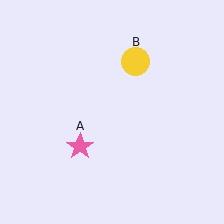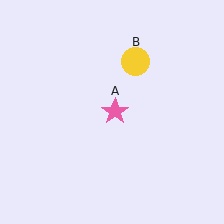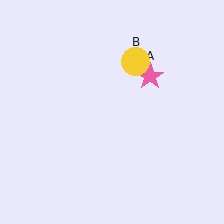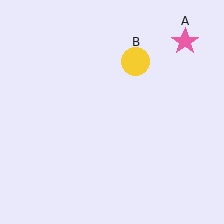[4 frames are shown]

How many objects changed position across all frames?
1 object changed position: pink star (object A).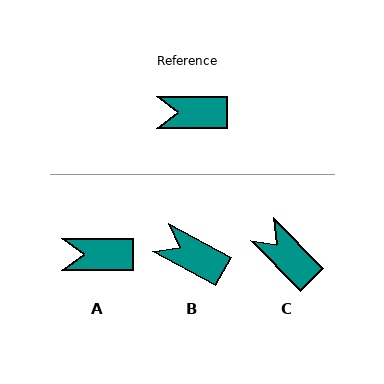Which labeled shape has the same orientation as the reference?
A.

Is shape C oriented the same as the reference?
No, it is off by about 46 degrees.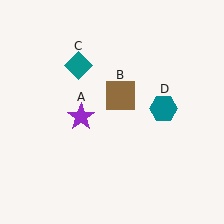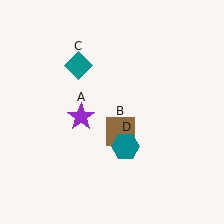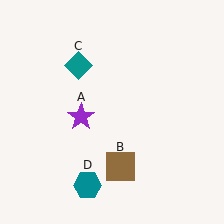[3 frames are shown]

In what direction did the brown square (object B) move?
The brown square (object B) moved down.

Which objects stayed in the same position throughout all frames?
Purple star (object A) and teal diamond (object C) remained stationary.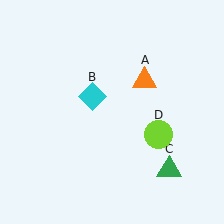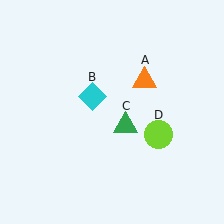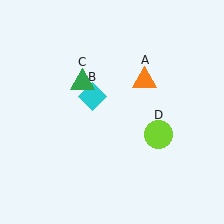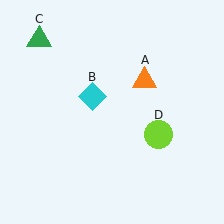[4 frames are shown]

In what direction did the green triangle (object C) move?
The green triangle (object C) moved up and to the left.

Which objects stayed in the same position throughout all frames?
Orange triangle (object A) and cyan diamond (object B) and lime circle (object D) remained stationary.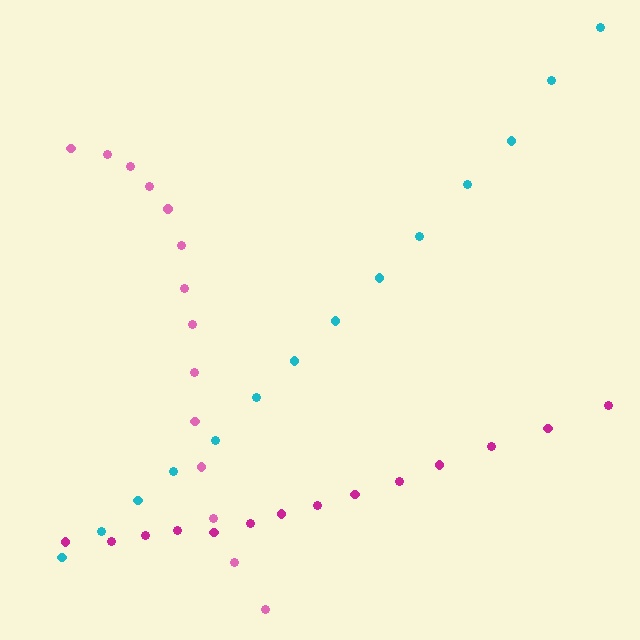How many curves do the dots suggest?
There are 3 distinct paths.